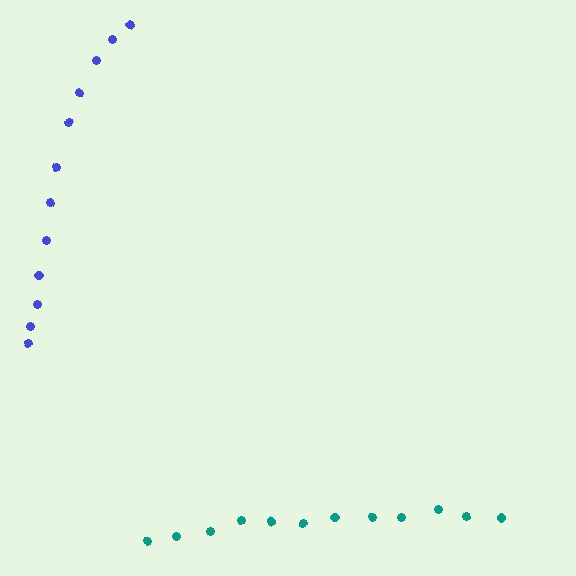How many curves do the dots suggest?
There are 2 distinct paths.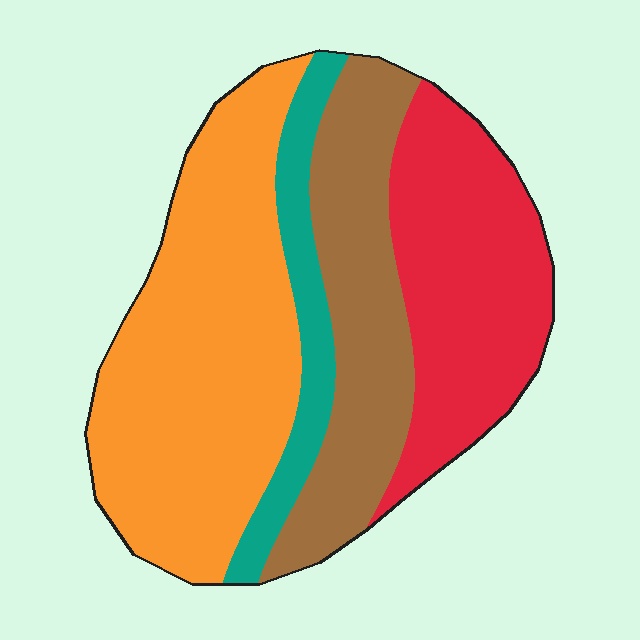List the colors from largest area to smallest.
From largest to smallest: orange, red, brown, teal.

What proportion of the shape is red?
Red covers about 25% of the shape.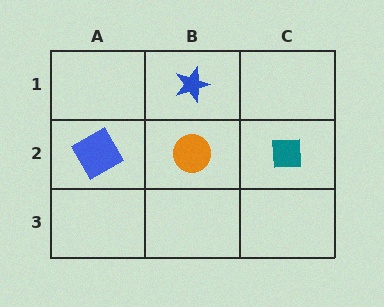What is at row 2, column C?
A teal square.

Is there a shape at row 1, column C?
No, that cell is empty.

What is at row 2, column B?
An orange circle.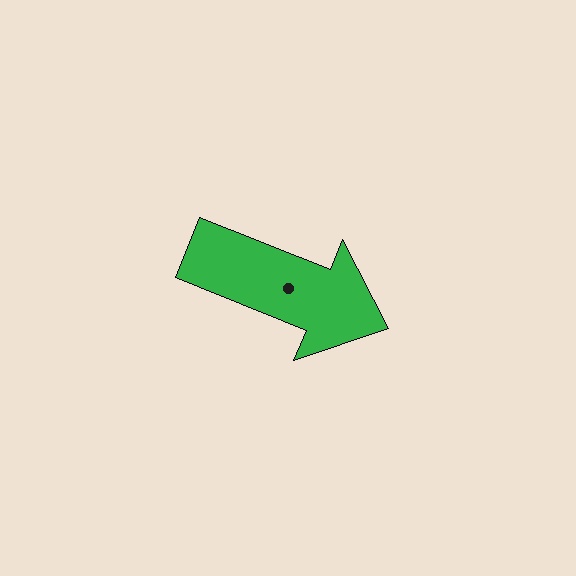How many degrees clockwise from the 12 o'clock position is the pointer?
Approximately 112 degrees.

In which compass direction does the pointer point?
East.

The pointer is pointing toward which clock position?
Roughly 4 o'clock.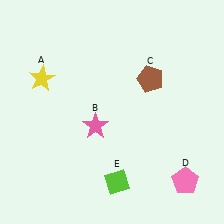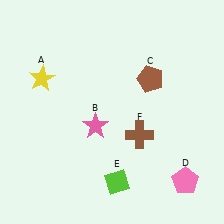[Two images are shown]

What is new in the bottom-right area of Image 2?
A brown cross (F) was added in the bottom-right area of Image 2.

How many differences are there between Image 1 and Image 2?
There is 1 difference between the two images.